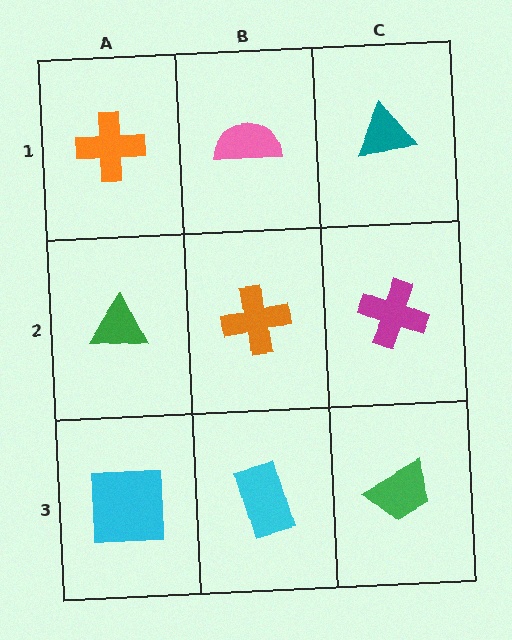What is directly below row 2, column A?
A cyan square.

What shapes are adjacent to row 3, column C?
A magenta cross (row 2, column C), a cyan rectangle (row 3, column B).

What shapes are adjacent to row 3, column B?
An orange cross (row 2, column B), a cyan square (row 3, column A), a green trapezoid (row 3, column C).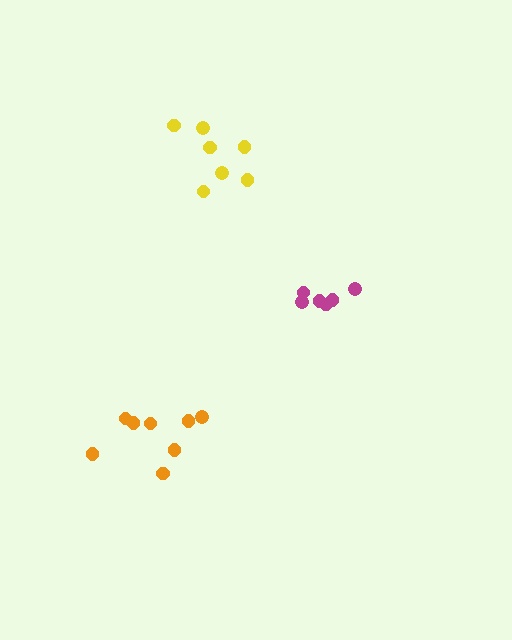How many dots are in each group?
Group 1: 8 dots, Group 2: 7 dots, Group 3: 6 dots (21 total).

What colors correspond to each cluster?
The clusters are colored: orange, yellow, magenta.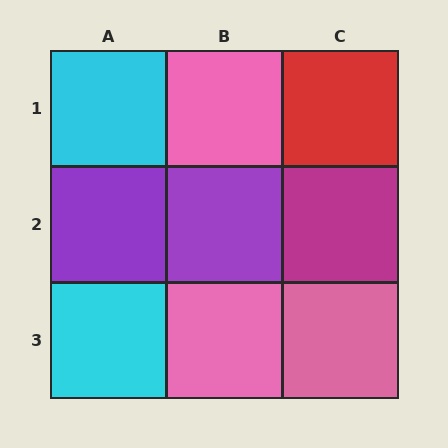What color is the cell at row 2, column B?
Purple.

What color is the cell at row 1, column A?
Cyan.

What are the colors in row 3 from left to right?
Cyan, pink, pink.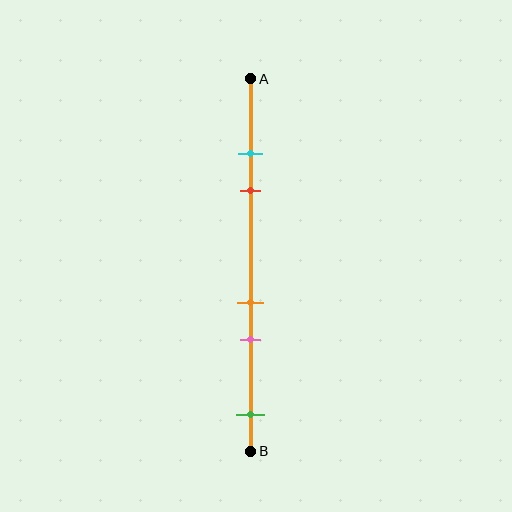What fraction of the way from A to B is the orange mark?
The orange mark is approximately 60% (0.6) of the way from A to B.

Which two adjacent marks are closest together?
The cyan and red marks are the closest adjacent pair.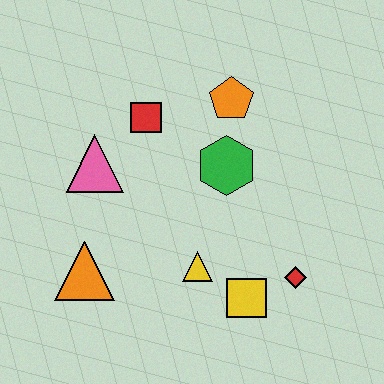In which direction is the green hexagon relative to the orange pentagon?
The green hexagon is below the orange pentagon.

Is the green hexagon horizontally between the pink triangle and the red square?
No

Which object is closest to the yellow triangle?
The yellow square is closest to the yellow triangle.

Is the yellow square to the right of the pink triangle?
Yes